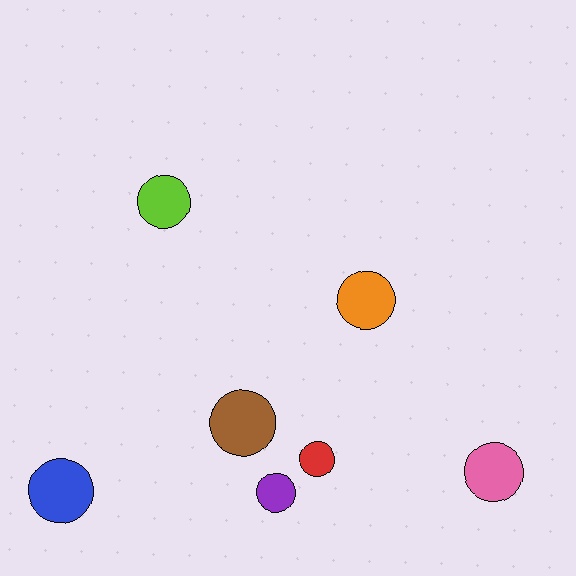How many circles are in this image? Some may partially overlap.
There are 7 circles.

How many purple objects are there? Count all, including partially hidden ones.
There is 1 purple object.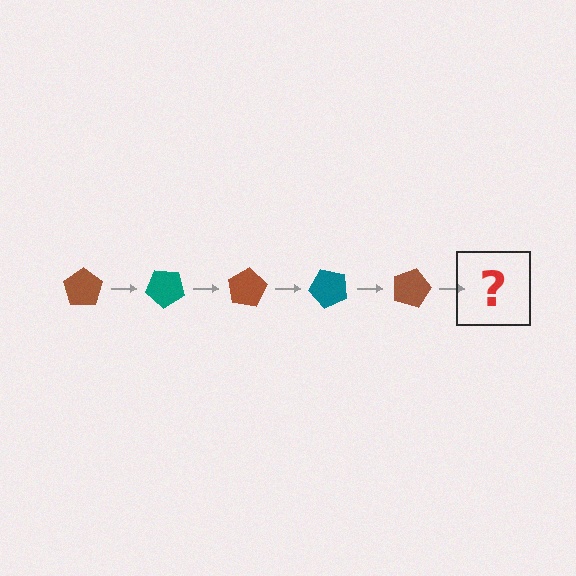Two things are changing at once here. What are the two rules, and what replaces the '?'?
The two rules are that it rotates 40 degrees each step and the color cycles through brown and teal. The '?' should be a teal pentagon, rotated 200 degrees from the start.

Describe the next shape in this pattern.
It should be a teal pentagon, rotated 200 degrees from the start.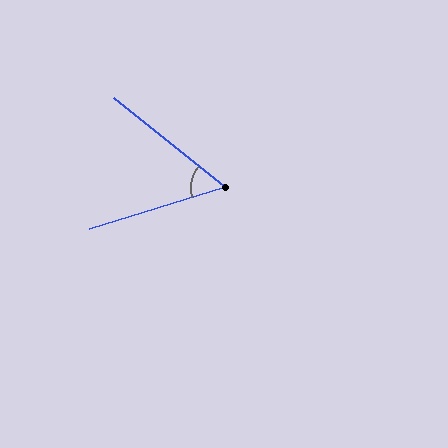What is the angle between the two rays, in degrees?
Approximately 56 degrees.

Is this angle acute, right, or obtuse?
It is acute.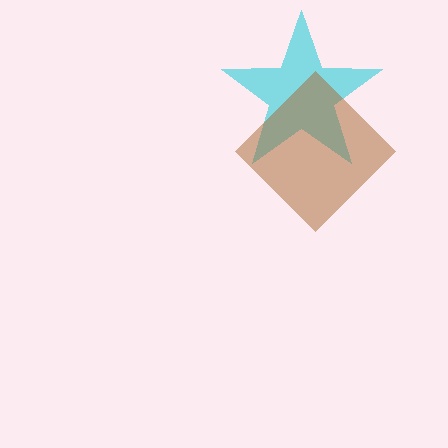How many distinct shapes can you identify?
There are 2 distinct shapes: a cyan star, a brown diamond.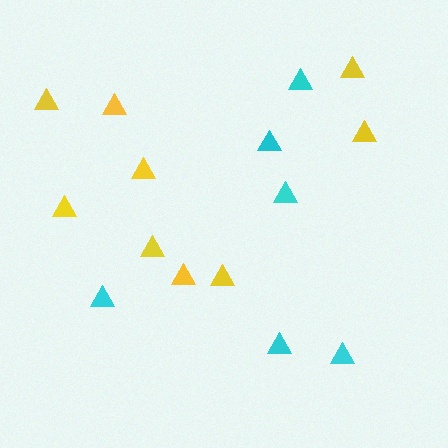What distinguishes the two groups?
There are 2 groups: one group of yellow triangles (9) and one group of cyan triangles (6).